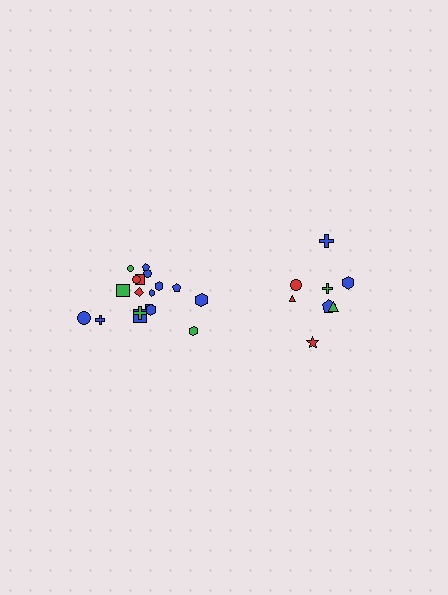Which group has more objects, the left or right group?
The left group.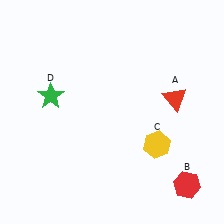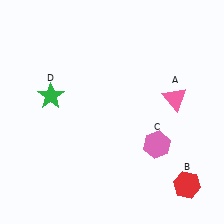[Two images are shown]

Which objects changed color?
A changed from red to pink. C changed from yellow to pink.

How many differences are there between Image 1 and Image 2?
There are 2 differences between the two images.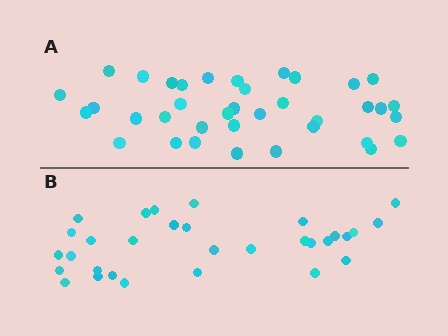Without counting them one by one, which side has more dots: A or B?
Region A (the top region) has more dots.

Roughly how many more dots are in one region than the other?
Region A has about 6 more dots than region B.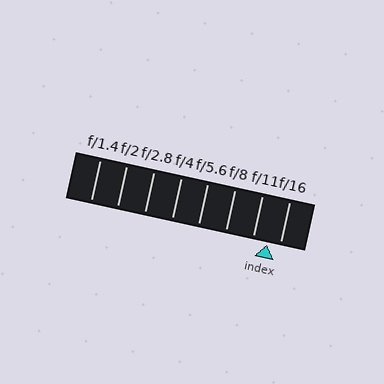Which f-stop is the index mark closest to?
The index mark is closest to f/16.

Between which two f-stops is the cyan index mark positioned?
The index mark is between f/11 and f/16.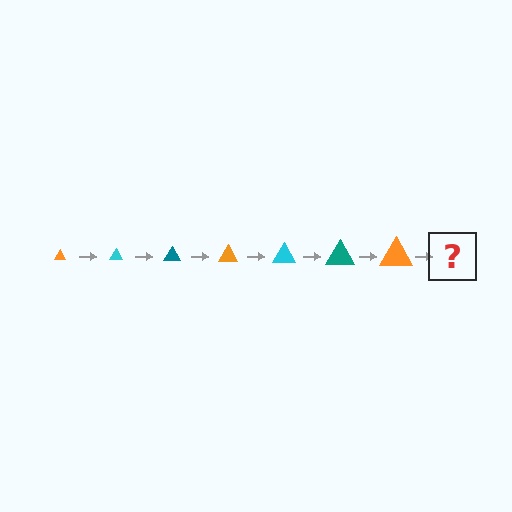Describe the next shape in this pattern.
It should be a cyan triangle, larger than the previous one.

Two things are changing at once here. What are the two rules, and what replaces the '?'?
The two rules are that the triangle grows larger each step and the color cycles through orange, cyan, and teal. The '?' should be a cyan triangle, larger than the previous one.